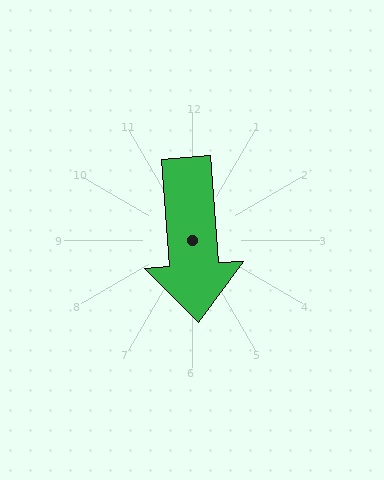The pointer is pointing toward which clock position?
Roughly 6 o'clock.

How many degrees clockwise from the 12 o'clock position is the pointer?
Approximately 176 degrees.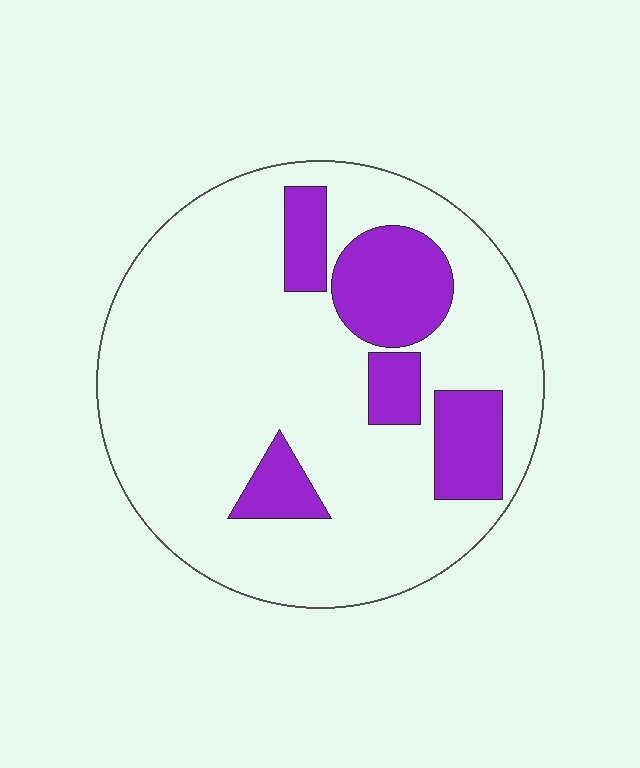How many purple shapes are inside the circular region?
5.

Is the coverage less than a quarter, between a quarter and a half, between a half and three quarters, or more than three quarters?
Less than a quarter.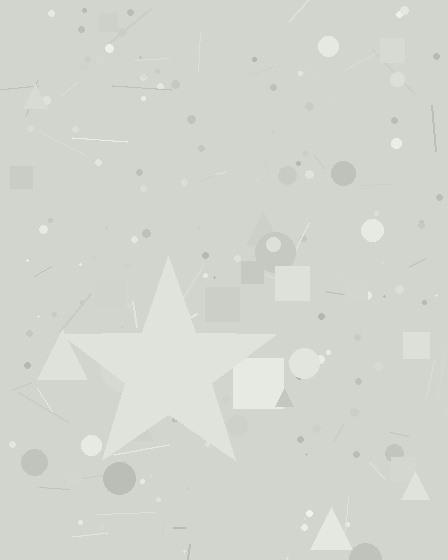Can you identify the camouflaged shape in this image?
The camouflaged shape is a star.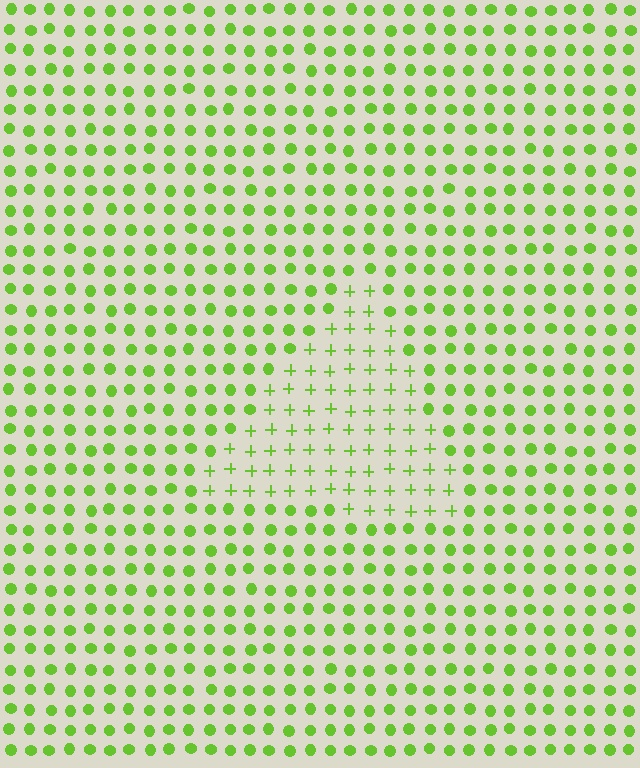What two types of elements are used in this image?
The image uses plus signs inside the triangle region and circles outside it.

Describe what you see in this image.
The image is filled with small lime elements arranged in a uniform grid. A triangle-shaped region contains plus signs, while the surrounding area contains circles. The boundary is defined purely by the change in element shape.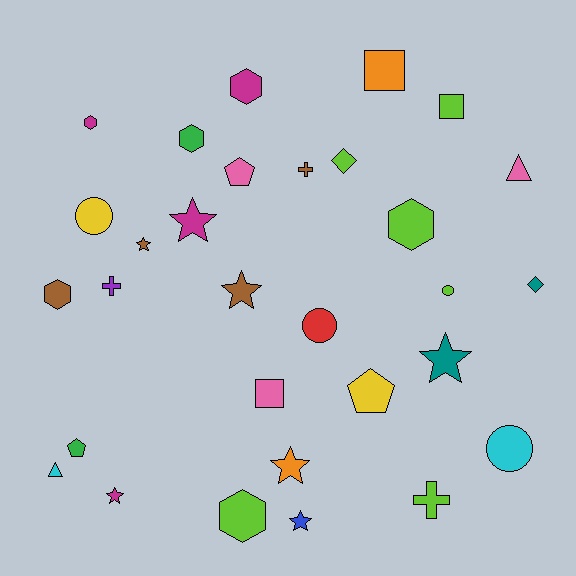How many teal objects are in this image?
There are 2 teal objects.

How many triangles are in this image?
There are 2 triangles.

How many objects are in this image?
There are 30 objects.